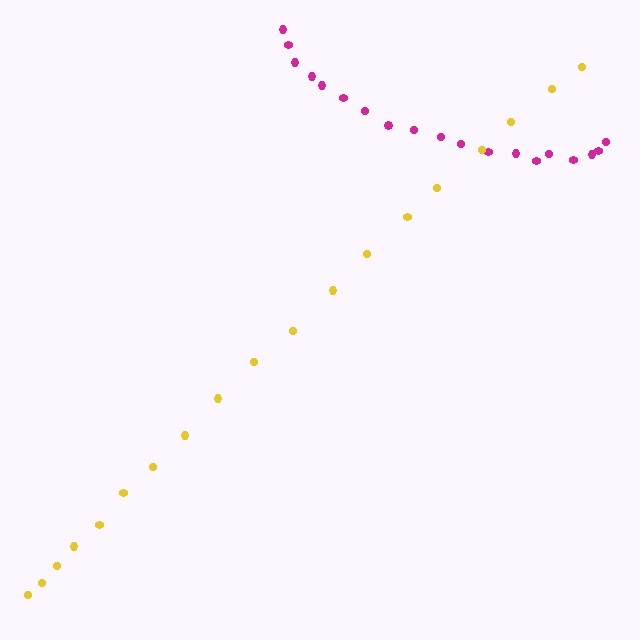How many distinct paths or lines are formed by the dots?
There are 2 distinct paths.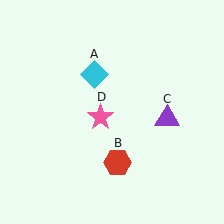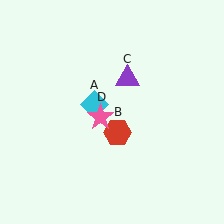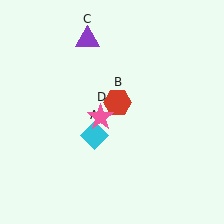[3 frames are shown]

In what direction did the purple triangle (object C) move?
The purple triangle (object C) moved up and to the left.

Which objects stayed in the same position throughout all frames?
Pink star (object D) remained stationary.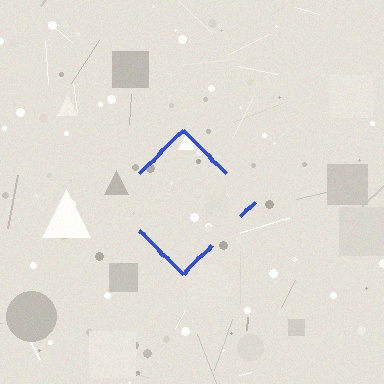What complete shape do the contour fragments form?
The contour fragments form a diamond.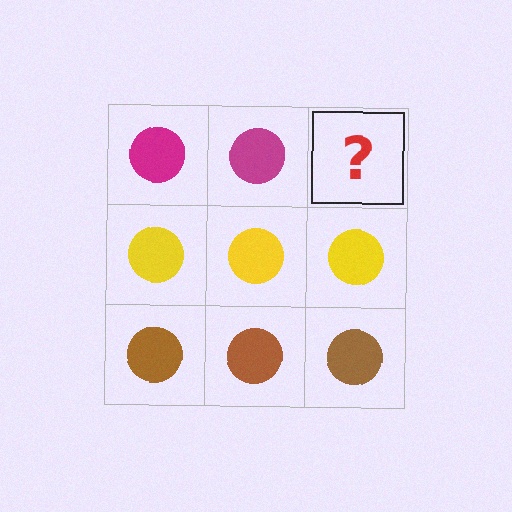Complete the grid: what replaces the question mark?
The question mark should be replaced with a magenta circle.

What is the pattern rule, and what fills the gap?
The rule is that each row has a consistent color. The gap should be filled with a magenta circle.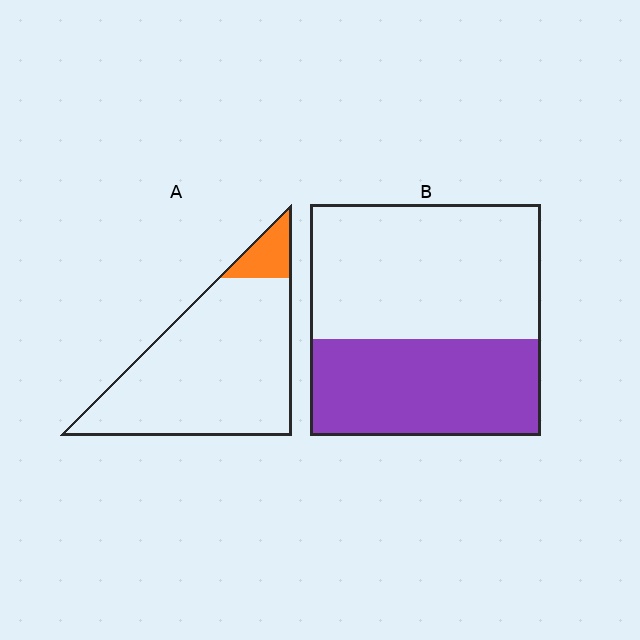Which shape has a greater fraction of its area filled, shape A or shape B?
Shape B.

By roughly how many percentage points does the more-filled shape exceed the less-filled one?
By roughly 30 percentage points (B over A).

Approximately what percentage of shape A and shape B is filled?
A is approximately 10% and B is approximately 40%.